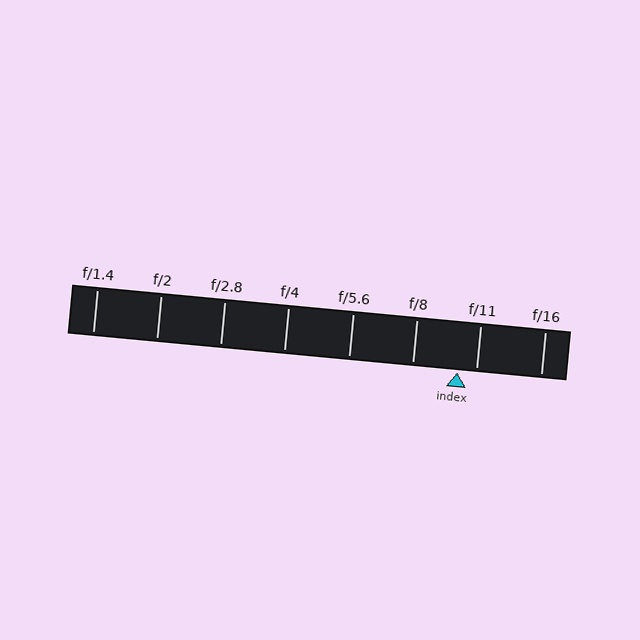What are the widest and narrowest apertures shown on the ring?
The widest aperture shown is f/1.4 and the narrowest is f/16.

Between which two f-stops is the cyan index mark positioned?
The index mark is between f/8 and f/11.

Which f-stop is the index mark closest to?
The index mark is closest to f/11.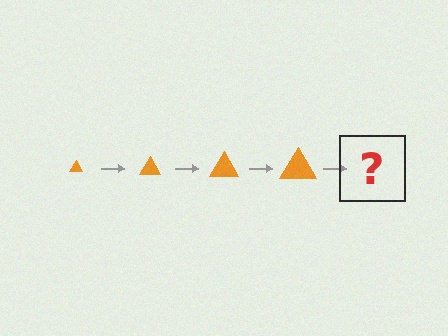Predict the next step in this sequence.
The next step is an orange triangle, larger than the previous one.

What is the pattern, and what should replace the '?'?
The pattern is that the triangle gets progressively larger each step. The '?' should be an orange triangle, larger than the previous one.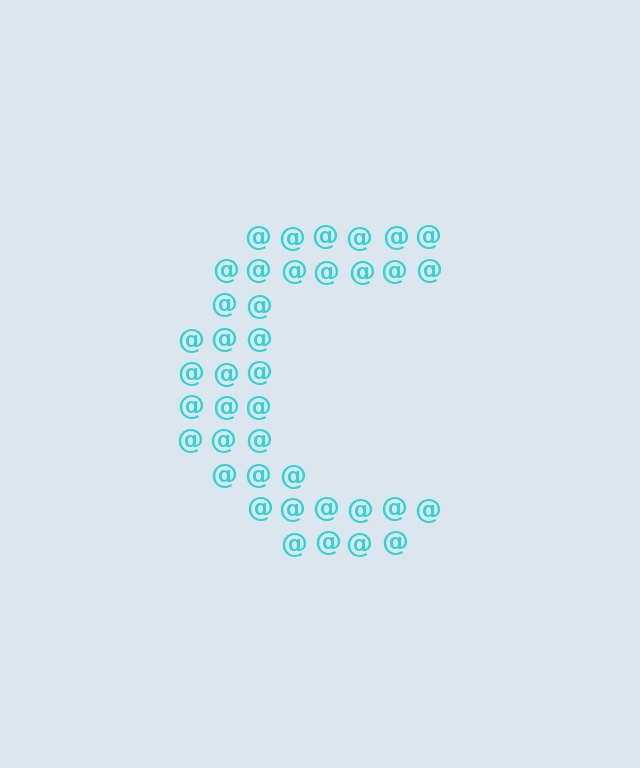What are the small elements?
The small elements are at signs.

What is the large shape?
The large shape is the letter C.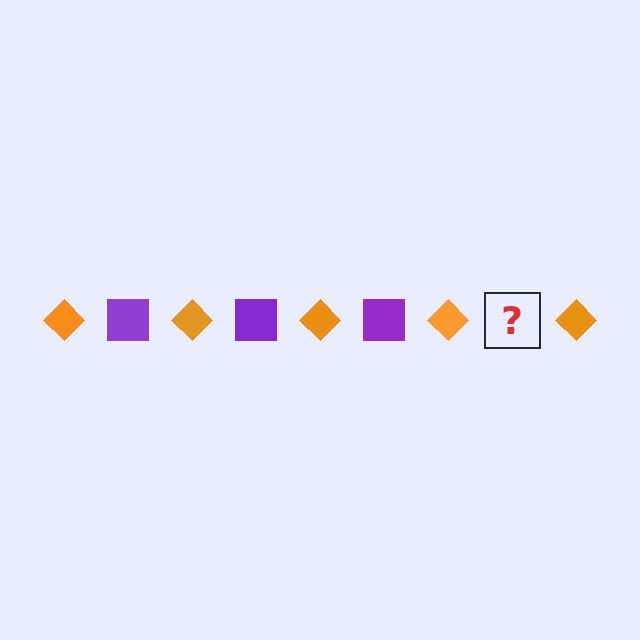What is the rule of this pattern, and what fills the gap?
The rule is that the pattern alternates between orange diamond and purple square. The gap should be filled with a purple square.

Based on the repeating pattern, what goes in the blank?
The blank should be a purple square.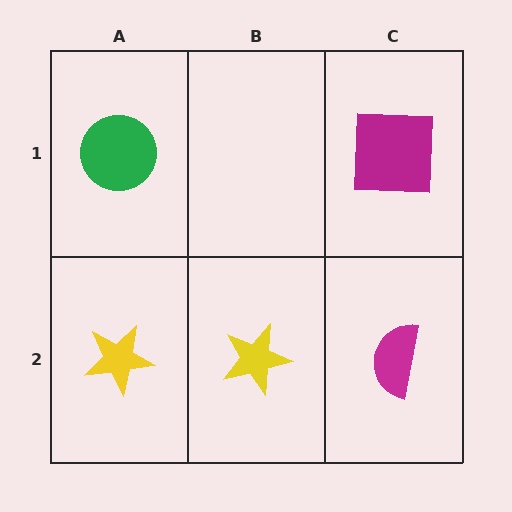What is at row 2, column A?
A yellow star.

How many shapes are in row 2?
3 shapes.